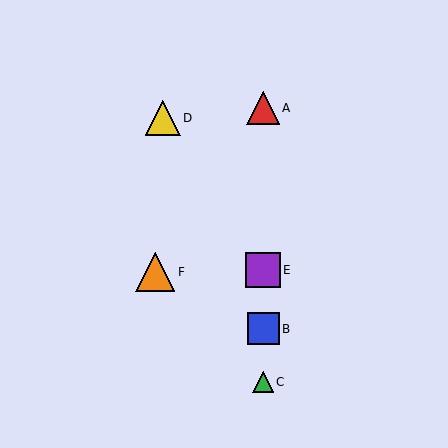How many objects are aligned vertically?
4 objects (A, B, C, E) are aligned vertically.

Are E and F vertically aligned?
No, E is at x≈263 and F is at x≈155.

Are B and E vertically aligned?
Yes, both are at x≈263.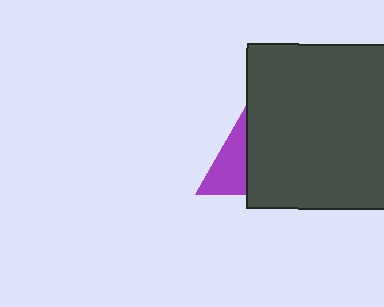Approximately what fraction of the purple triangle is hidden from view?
Roughly 64% of the purple triangle is hidden behind the dark gray square.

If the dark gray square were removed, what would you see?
You would see the complete purple triangle.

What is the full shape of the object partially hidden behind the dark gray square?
The partially hidden object is a purple triangle.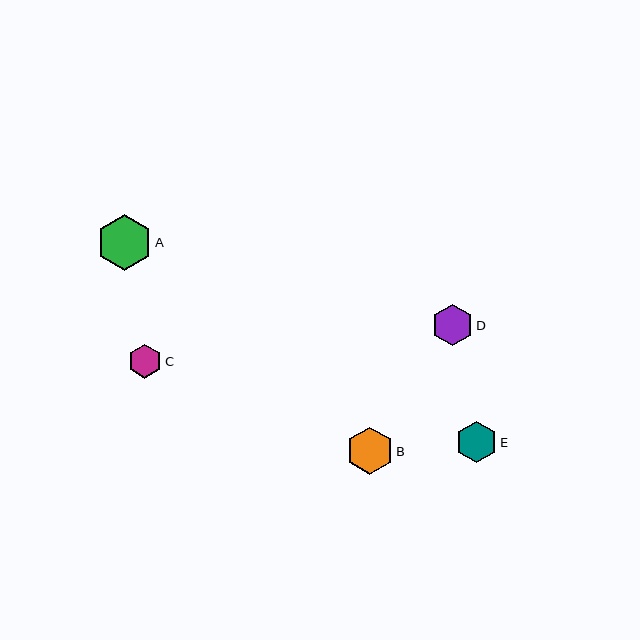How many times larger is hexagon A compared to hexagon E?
Hexagon A is approximately 1.4 times the size of hexagon E.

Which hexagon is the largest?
Hexagon A is the largest with a size of approximately 56 pixels.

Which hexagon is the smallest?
Hexagon C is the smallest with a size of approximately 34 pixels.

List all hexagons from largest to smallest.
From largest to smallest: A, B, E, D, C.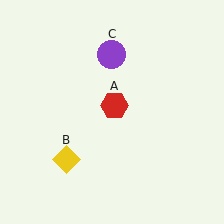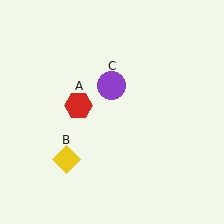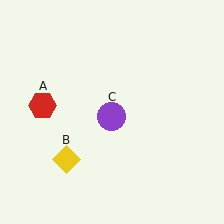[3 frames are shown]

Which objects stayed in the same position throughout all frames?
Yellow diamond (object B) remained stationary.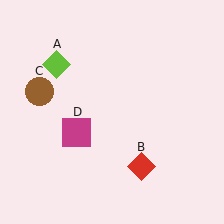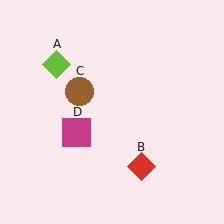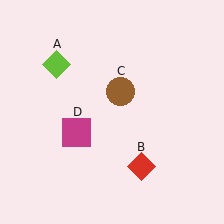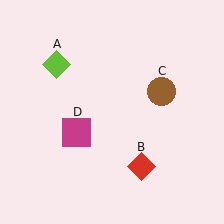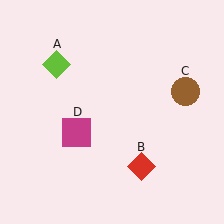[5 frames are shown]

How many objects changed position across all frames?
1 object changed position: brown circle (object C).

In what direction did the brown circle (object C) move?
The brown circle (object C) moved right.